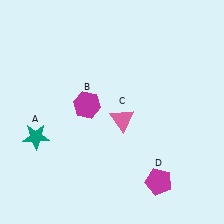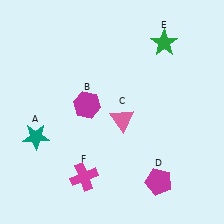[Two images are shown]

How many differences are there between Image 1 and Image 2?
There are 2 differences between the two images.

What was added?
A green star (E), a magenta cross (F) were added in Image 2.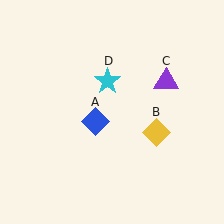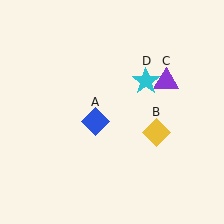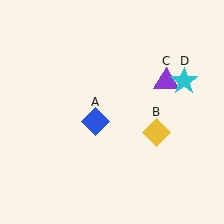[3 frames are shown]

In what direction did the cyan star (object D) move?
The cyan star (object D) moved right.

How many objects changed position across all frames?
1 object changed position: cyan star (object D).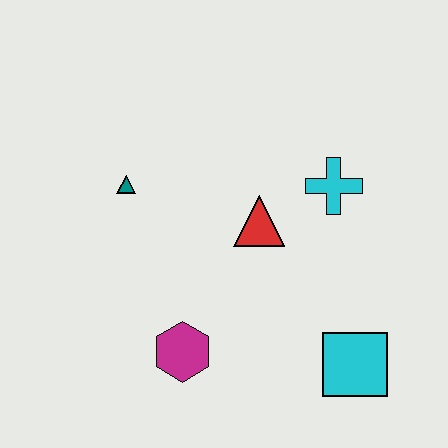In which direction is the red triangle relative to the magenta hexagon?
The red triangle is above the magenta hexagon.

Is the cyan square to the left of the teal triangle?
No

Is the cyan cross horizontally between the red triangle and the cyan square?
Yes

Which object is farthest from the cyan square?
The teal triangle is farthest from the cyan square.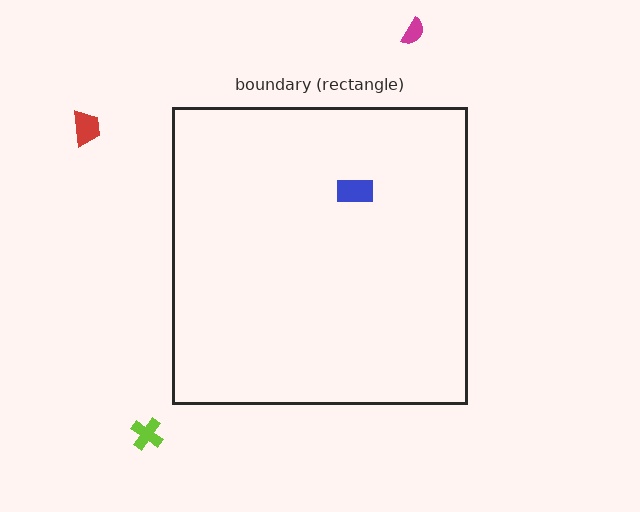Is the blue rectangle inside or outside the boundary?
Inside.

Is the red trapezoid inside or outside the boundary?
Outside.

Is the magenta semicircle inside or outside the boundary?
Outside.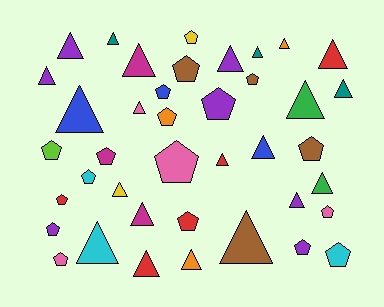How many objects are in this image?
There are 40 objects.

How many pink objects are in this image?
There are 4 pink objects.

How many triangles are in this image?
There are 22 triangles.